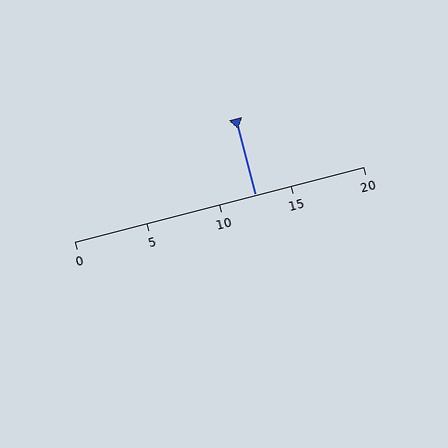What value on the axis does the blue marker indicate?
The marker indicates approximately 12.5.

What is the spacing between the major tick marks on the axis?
The major ticks are spaced 5 apart.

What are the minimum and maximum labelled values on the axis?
The axis runs from 0 to 20.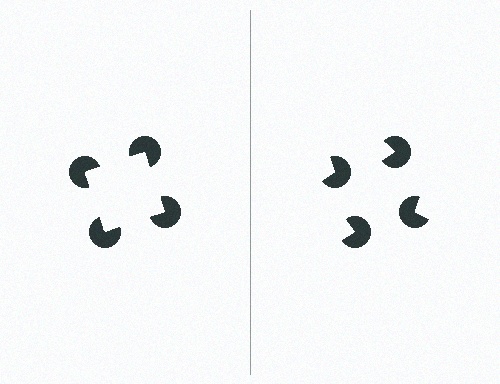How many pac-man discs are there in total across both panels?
8 — 4 on each side.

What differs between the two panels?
The pac-man discs are positioned identically on both sides; only the wedge orientations differ. On the left they align to a square; on the right they are misaligned.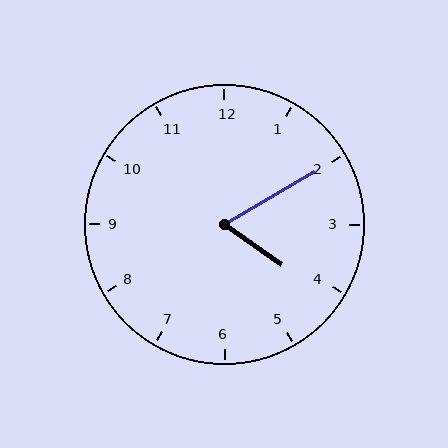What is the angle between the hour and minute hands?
Approximately 65 degrees.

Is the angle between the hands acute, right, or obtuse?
It is acute.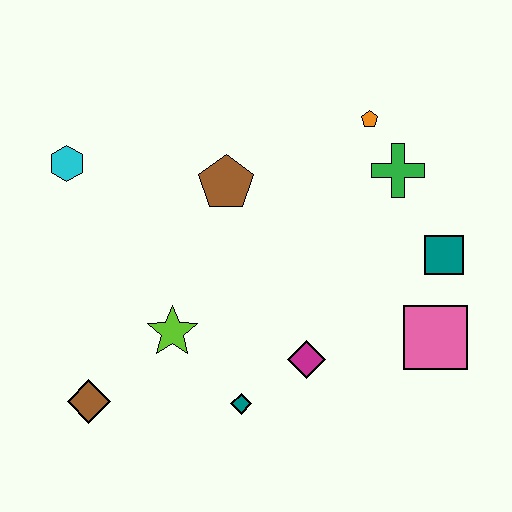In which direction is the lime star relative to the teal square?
The lime star is to the left of the teal square.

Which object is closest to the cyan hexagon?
The brown pentagon is closest to the cyan hexagon.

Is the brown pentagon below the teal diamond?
No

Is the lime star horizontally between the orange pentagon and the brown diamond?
Yes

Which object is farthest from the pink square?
The cyan hexagon is farthest from the pink square.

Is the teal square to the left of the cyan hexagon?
No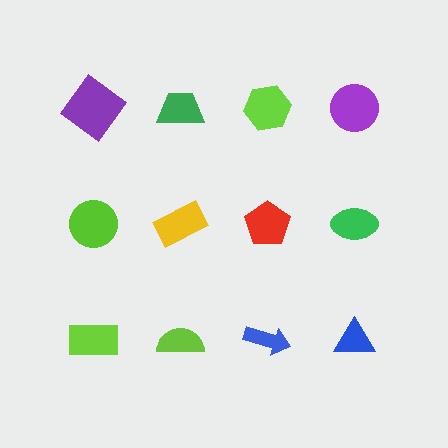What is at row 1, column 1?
A purple diamond.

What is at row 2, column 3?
A red pentagon.